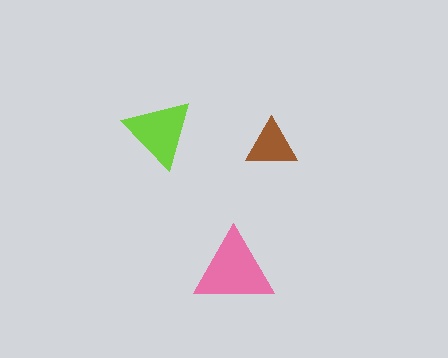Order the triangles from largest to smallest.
the pink one, the lime one, the brown one.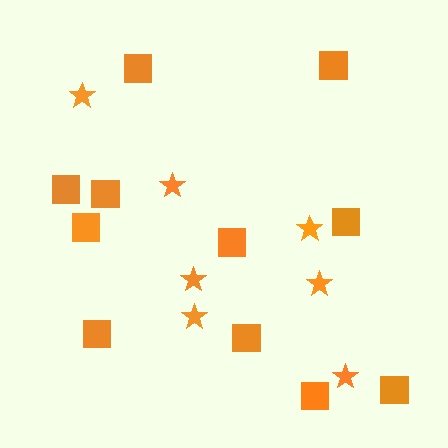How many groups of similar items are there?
There are 2 groups: one group of stars (7) and one group of squares (11).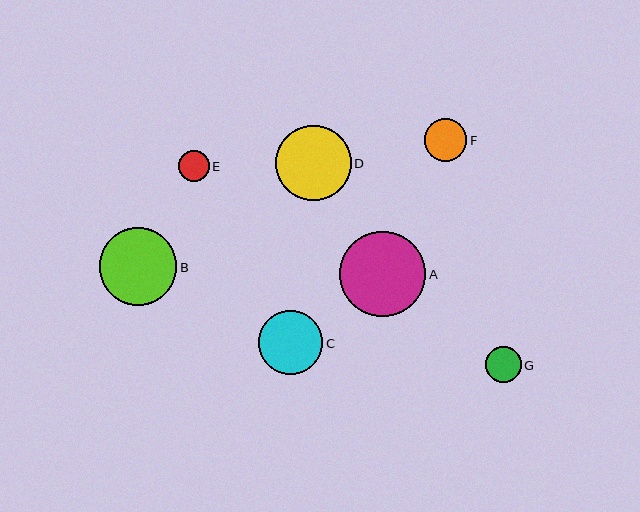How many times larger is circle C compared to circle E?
Circle C is approximately 2.1 times the size of circle E.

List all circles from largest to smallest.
From largest to smallest: A, B, D, C, F, G, E.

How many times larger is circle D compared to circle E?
Circle D is approximately 2.4 times the size of circle E.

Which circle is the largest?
Circle A is the largest with a size of approximately 86 pixels.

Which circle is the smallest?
Circle E is the smallest with a size of approximately 31 pixels.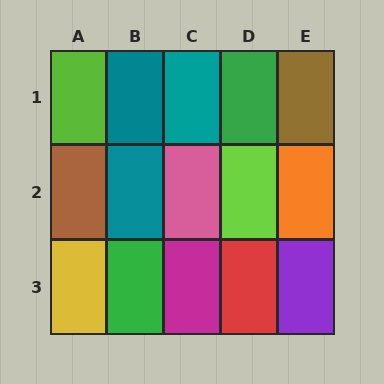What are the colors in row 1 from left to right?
Lime, teal, teal, green, brown.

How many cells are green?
2 cells are green.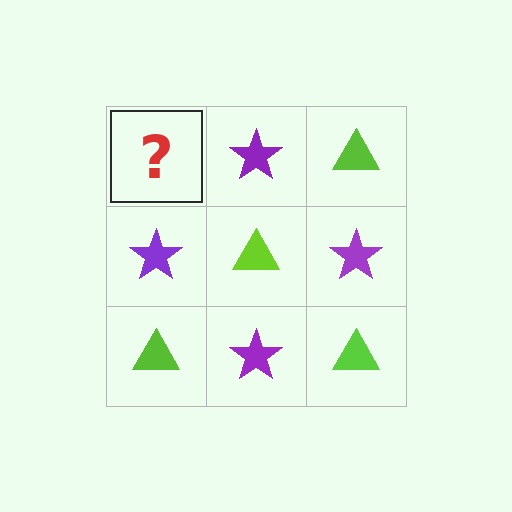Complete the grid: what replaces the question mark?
The question mark should be replaced with a lime triangle.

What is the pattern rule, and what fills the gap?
The rule is that it alternates lime triangle and purple star in a checkerboard pattern. The gap should be filled with a lime triangle.